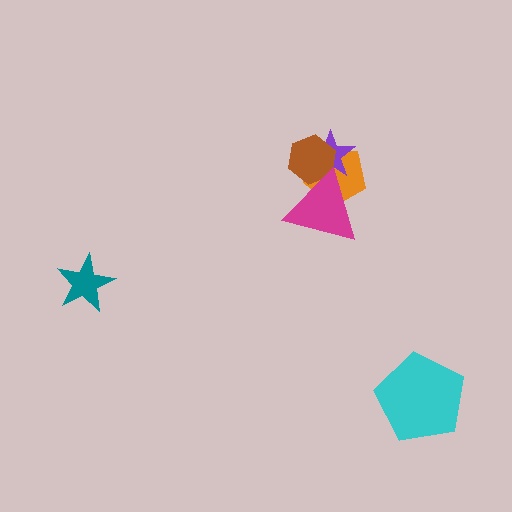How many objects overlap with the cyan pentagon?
0 objects overlap with the cyan pentagon.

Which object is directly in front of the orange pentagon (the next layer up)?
The purple star is directly in front of the orange pentagon.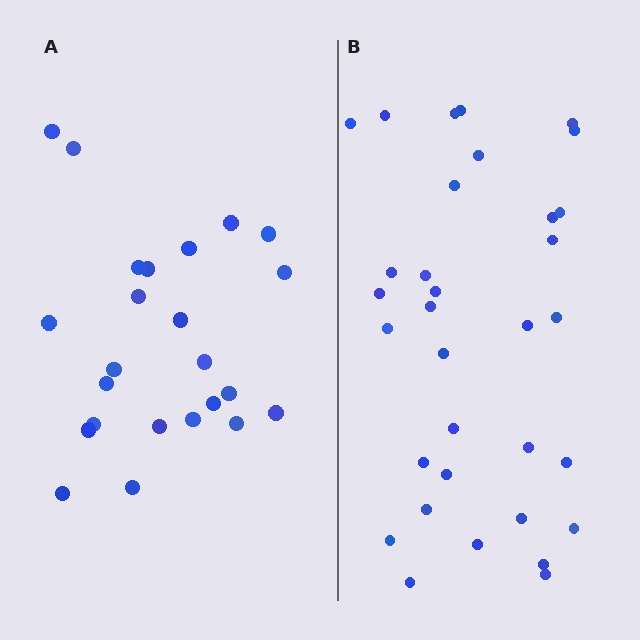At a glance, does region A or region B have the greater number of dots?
Region B (the right region) has more dots.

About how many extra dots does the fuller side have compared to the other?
Region B has roughly 8 or so more dots than region A.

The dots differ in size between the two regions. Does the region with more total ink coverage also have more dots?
No. Region A has more total ink coverage because its dots are larger, but region B actually contains more individual dots. Total area can be misleading — the number of items is what matters here.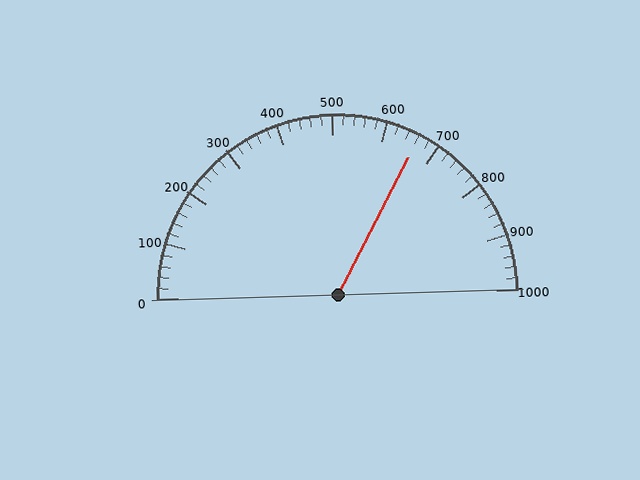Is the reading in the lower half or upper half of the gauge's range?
The reading is in the upper half of the range (0 to 1000).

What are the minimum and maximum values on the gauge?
The gauge ranges from 0 to 1000.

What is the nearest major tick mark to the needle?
The nearest major tick mark is 700.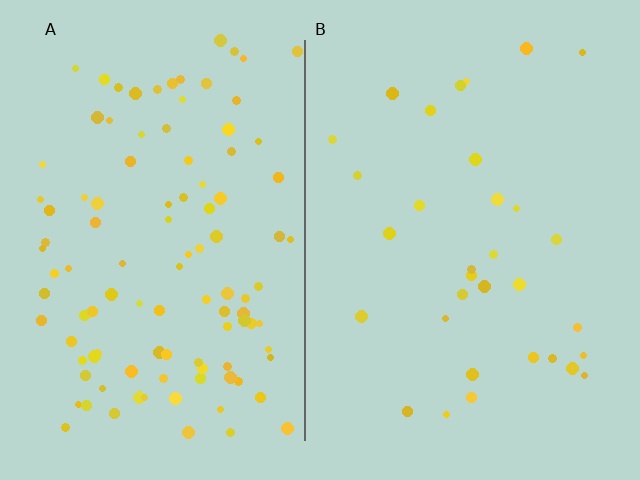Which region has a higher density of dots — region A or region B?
A (the left).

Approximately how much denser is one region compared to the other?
Approximately 3.3× — region A over region B.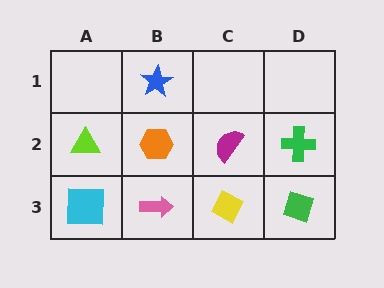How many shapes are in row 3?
4 shapes.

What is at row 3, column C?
A yellow diamond.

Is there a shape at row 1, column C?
No, that cell is empty.